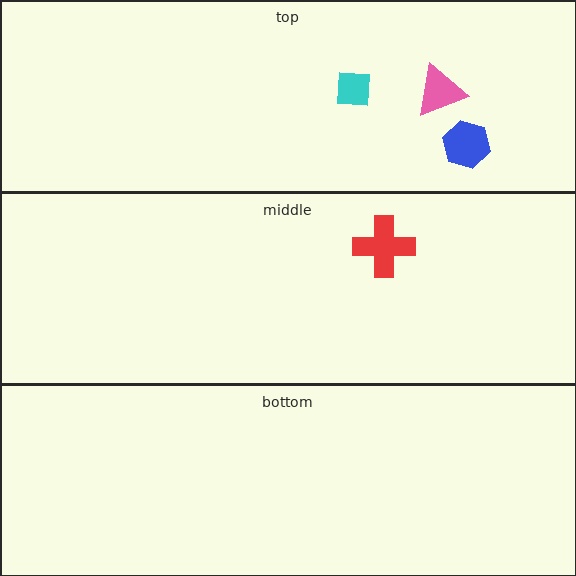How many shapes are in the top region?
3.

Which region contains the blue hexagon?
The top region.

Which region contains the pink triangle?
The top region.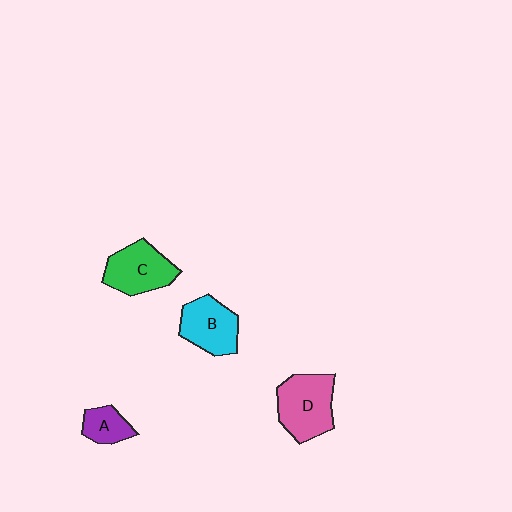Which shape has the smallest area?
Shape A (purple).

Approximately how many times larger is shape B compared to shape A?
Approximately 1.8 times.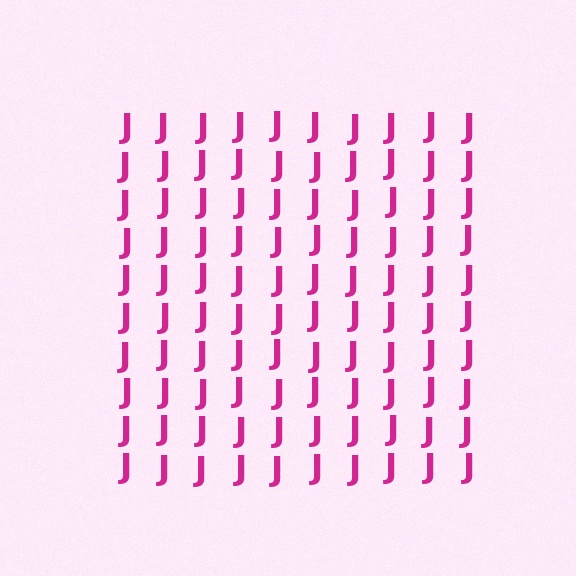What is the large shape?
The large shape is a square.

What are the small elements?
The small elements are letter J's.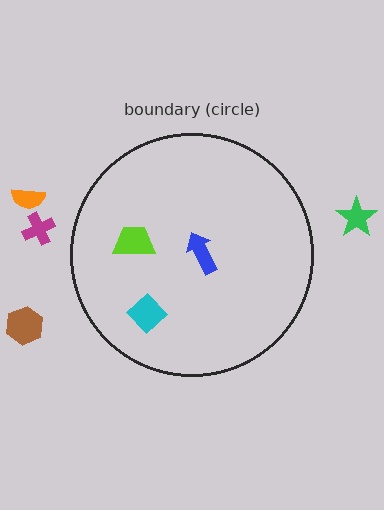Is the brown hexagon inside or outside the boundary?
Outside.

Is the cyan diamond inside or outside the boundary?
Inside.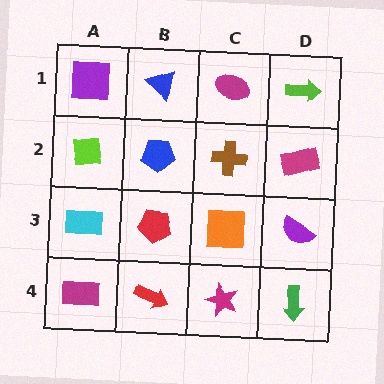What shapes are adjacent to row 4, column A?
A cyan rectangle (row 3, column A), a red arrow (row 4, column B).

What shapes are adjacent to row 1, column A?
A lime square (row 2, column A), a blue triangle (row 1, column B).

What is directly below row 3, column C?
A magenta star.